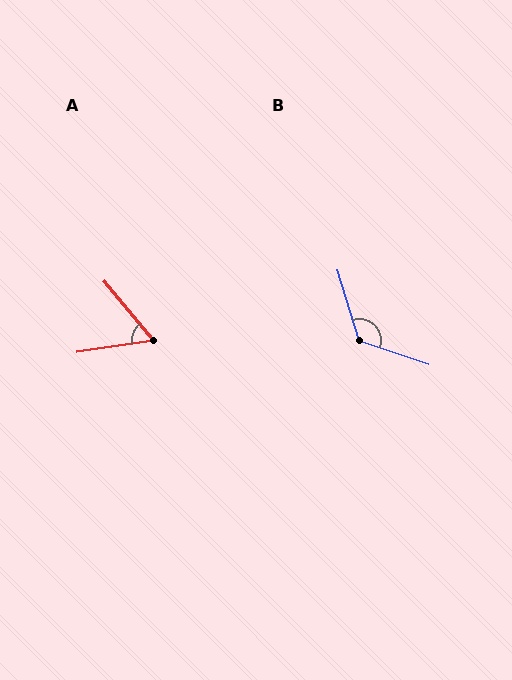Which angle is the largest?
B, at approximately 126 degrees.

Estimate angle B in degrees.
Approximately 126 degrees.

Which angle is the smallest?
A, at approximately 59 degrees.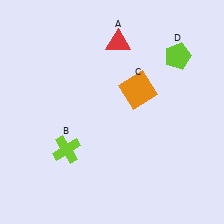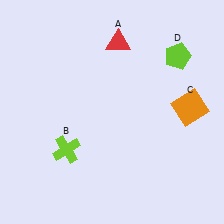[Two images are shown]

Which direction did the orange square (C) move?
The orange square (C) moved right.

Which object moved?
The orange square (C) moved right.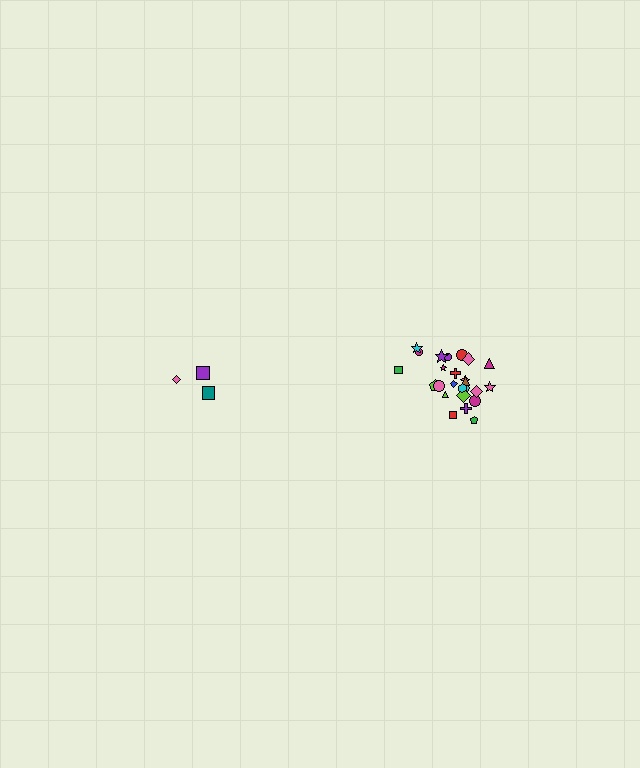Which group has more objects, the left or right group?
The right group.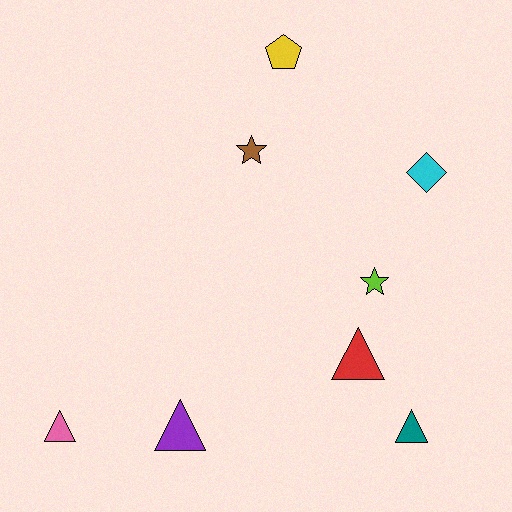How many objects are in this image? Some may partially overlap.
There are 8 objects.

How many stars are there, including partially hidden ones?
There are 2 stars.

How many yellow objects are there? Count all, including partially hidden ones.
There is 1 yellow object.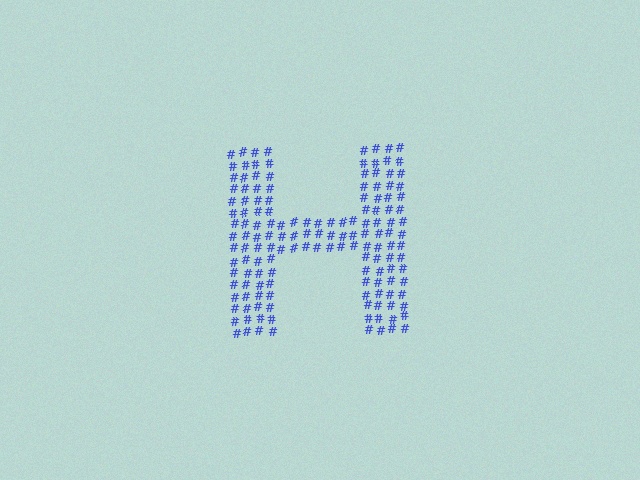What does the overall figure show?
The overall figure shows the letter H.